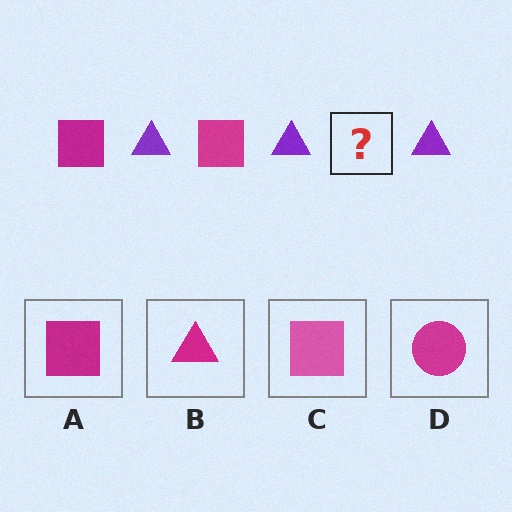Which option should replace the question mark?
Option A.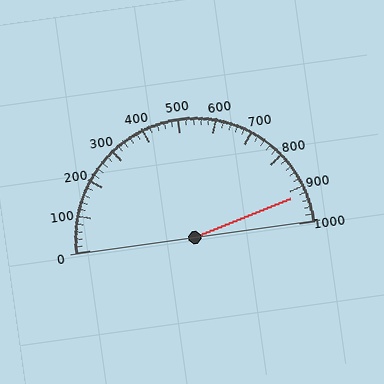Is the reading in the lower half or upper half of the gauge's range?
The reading is in the upper half of the range (0 to 1000).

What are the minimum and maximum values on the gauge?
The gauge ranges from 0 to 1000.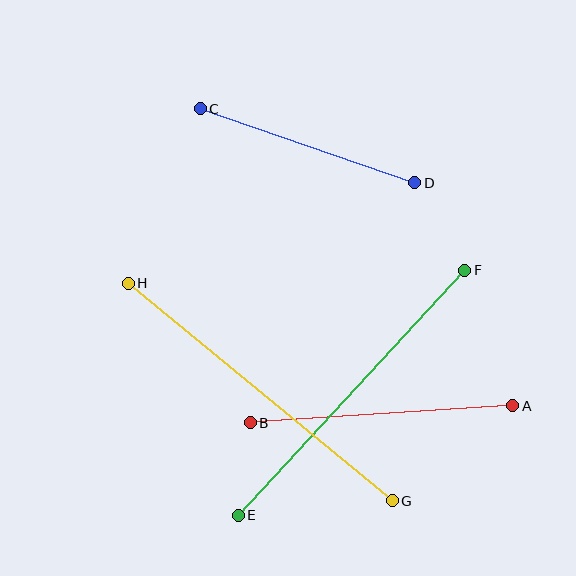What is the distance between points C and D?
The distance is approximately 227 pixels.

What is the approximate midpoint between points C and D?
The midpoint is at approximately (308, 146) pixels.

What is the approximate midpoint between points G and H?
The midpoint is at approximately (260, 392) pixels.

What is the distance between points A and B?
The distance is approximately 263 pixels.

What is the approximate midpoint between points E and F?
The midpoint is at approximately (352, 393) pixels.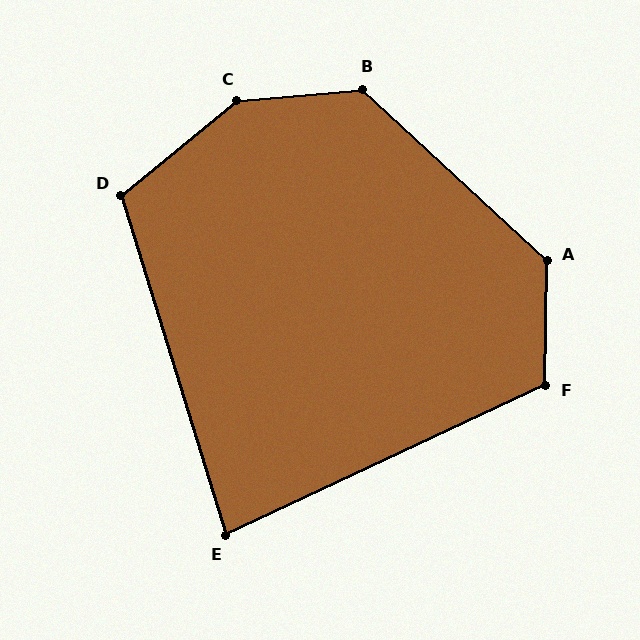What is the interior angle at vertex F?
Approximately 116 degrees (obtuse).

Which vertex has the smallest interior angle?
E, at approximately 82 degrees.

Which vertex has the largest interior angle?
C, at approximately 146 degrees.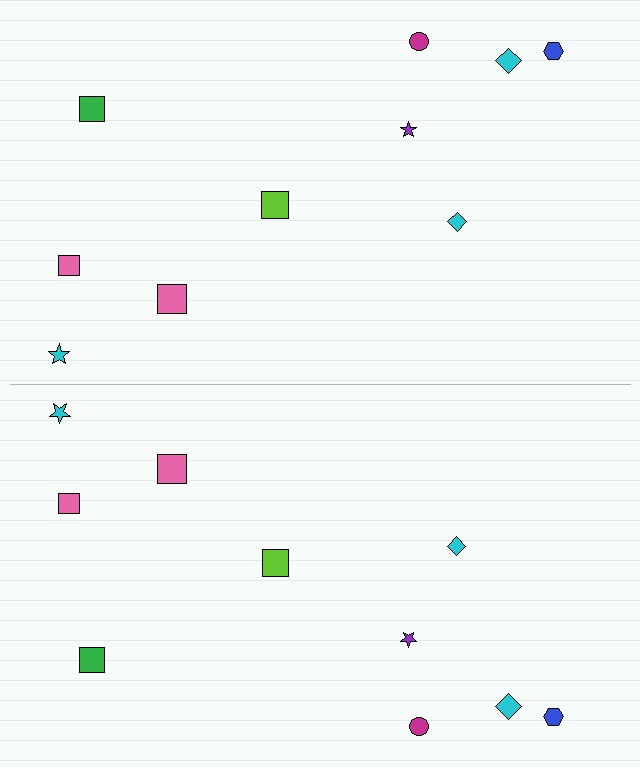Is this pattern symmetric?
Yes, this pattern has bilateral (reflection) symmetry.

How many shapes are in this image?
There are 20 shapes in this image.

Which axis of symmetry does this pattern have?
The pattern has a horizontal axis of symmetry running through the center of the image.